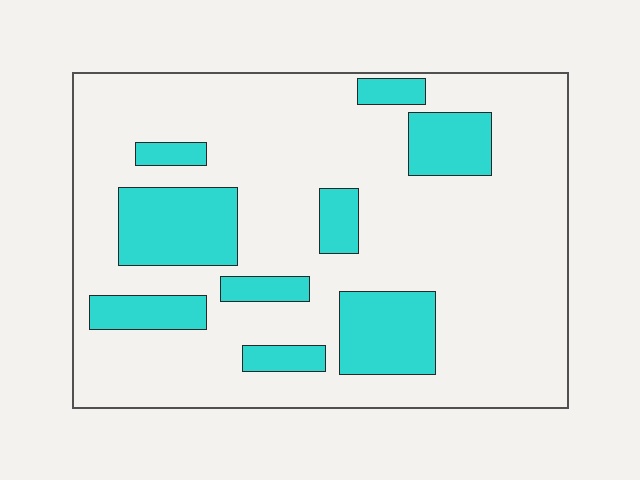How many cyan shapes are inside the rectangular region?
9.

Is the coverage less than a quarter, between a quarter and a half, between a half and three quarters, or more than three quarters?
Less than a quarter.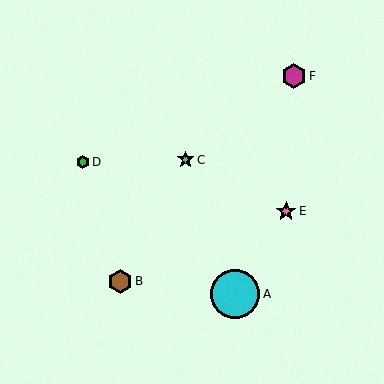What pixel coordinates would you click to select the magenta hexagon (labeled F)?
Click at (294, 76) to select the magenta hexagon F.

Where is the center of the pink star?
The center of the pink star is at (286, 211).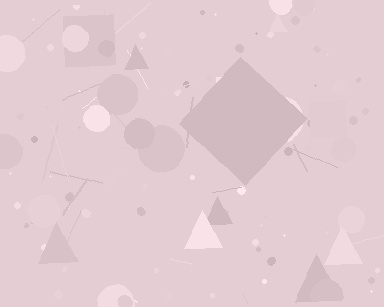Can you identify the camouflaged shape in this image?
The camouflaged shape is a diamond.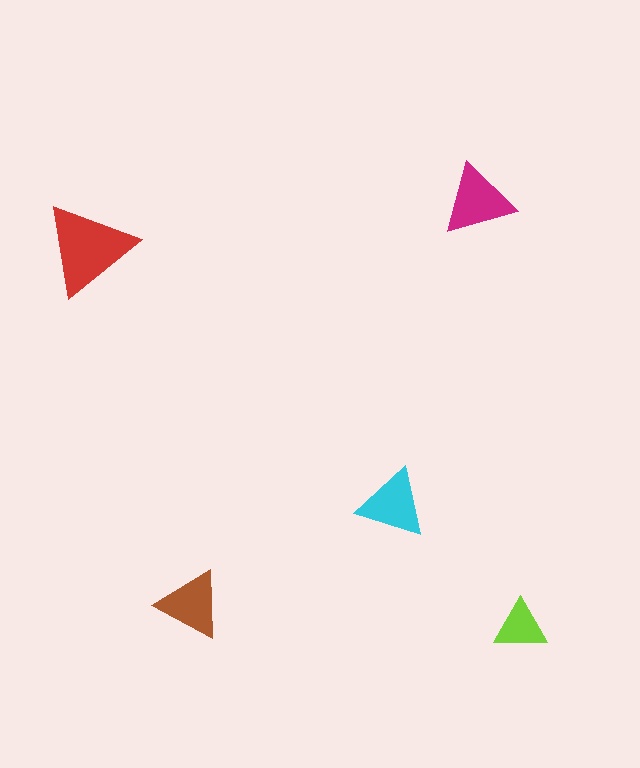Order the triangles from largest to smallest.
the red one, the magenta one, the cyan one, the brown one, the lime one.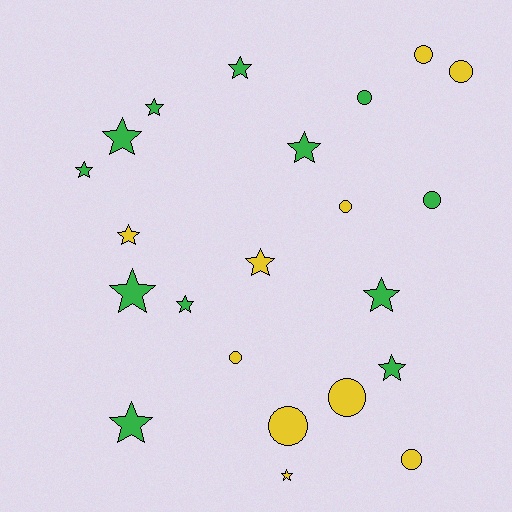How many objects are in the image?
There are 22 objects.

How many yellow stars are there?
There are 3 yellow stars.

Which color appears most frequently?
Green, with 12 objects.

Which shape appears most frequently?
Star, with 13 objects.